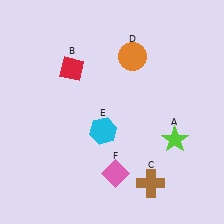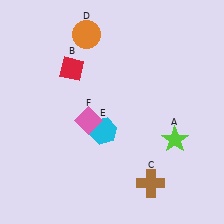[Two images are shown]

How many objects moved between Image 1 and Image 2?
2 objects moved between the two images.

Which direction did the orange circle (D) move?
The orange circle (D) moved left.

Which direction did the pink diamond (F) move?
The pink diamond (F) moved up.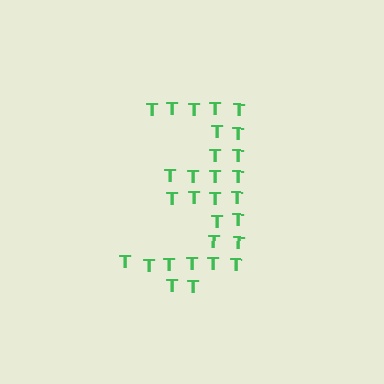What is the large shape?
The large shape is the digit 3.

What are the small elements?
The small elements are letter T's.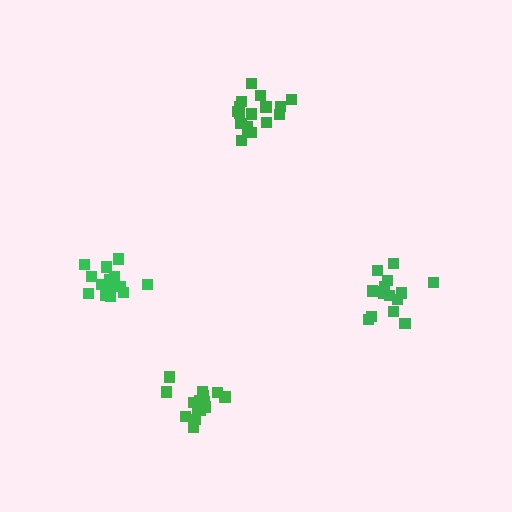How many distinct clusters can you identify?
There are 4 distinct clusters.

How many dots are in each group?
Group 1: 16 dots, Group 2: 17 dots, Group 3: 15 dots, Group 4: 15 dots (63 total).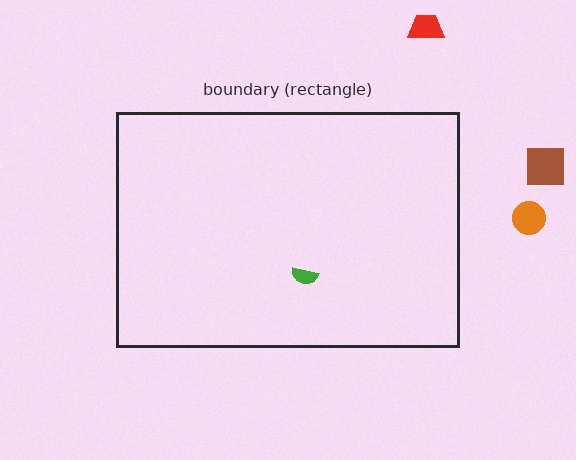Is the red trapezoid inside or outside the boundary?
Outside.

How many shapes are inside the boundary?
1 inside, 3 outside.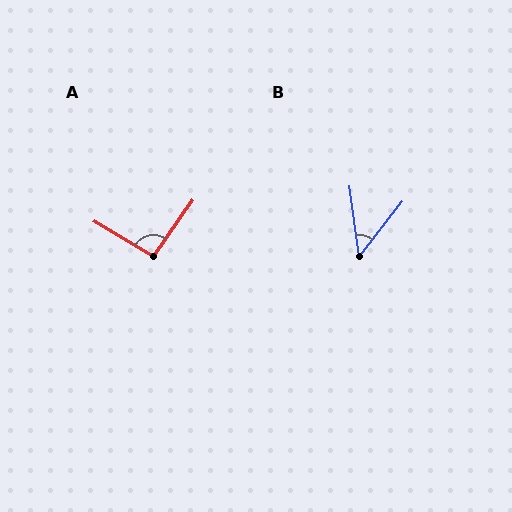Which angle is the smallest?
B, at approximately 46 degrees.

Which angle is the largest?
A, at approximately 94 degrees.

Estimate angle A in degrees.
Approximately 94 degrees.